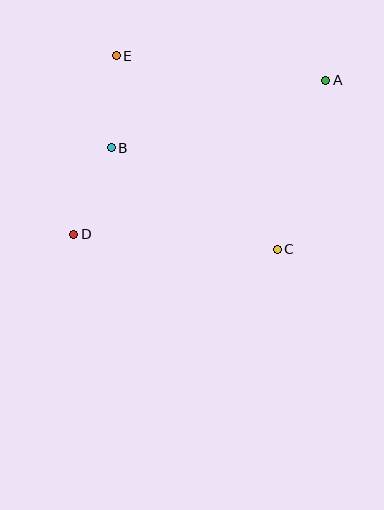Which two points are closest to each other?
Points B and E are closest to each other.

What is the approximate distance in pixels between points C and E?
The distance between C and E is approximately 252 pixels.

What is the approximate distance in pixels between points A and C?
The distance between A and C is approximately 176 pixels.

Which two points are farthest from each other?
Points A and D are farthest from each other.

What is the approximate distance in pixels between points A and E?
The distance between A and E is approximately 211 pixels.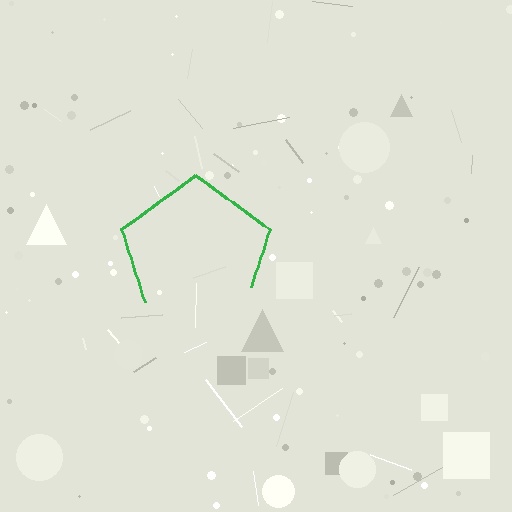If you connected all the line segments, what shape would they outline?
They would outline a pentagon.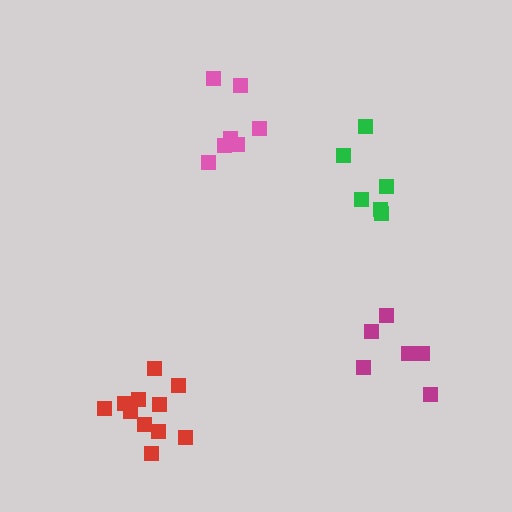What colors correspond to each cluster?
The clusters are colored: magenta, pink, red, green.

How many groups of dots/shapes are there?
There are 4 groups.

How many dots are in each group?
Group 1: 6 dots, Group 2: 7 dots, Group 3: 11 dots, Group 4: 6 dots (30 total).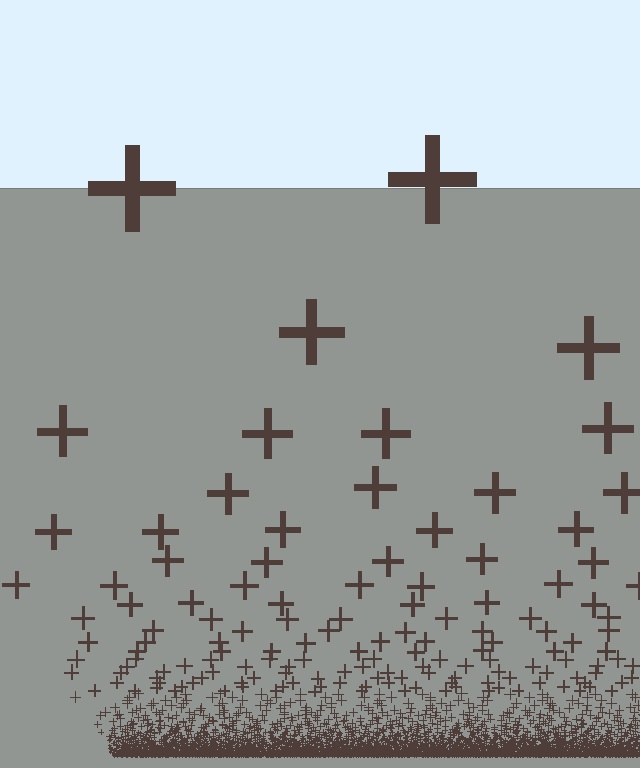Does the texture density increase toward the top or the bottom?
Density increases toward the bottom.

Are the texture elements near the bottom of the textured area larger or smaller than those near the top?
Smaller. The gradient is inverted — elements near the bottom are smaller and denser.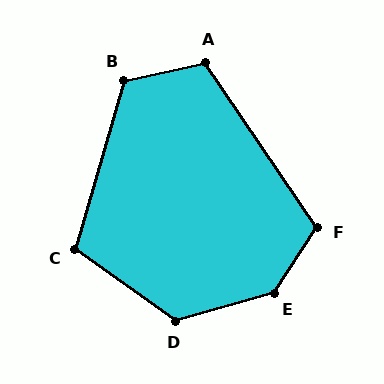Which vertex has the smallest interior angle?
C, at approximately 109 degrees.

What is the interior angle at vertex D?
Approximately 128 degrees (obtuse).